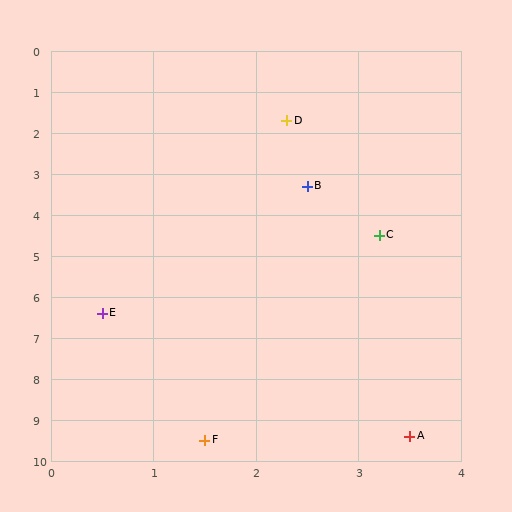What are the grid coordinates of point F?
Point F is at approximately (1.5, 9.5).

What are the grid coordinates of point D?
Point D is at approximately (2.3, 1.7).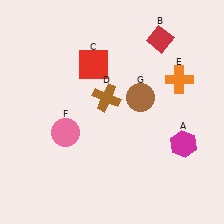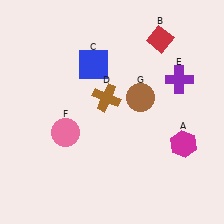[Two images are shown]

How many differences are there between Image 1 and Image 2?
There are 2 differences between the two images.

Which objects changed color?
C changed from red to blue. E changed from orange to purple.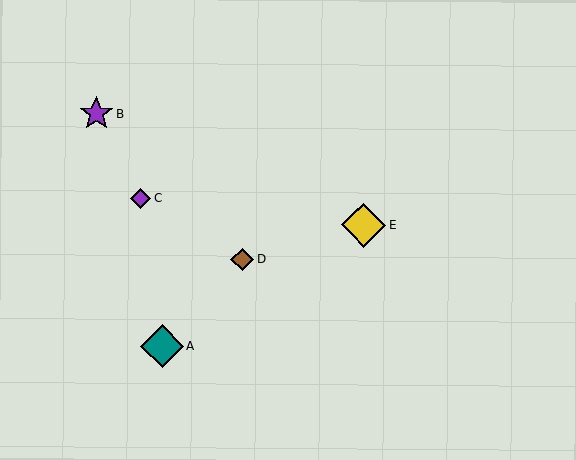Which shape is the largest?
The yellow diamond (labeled E) is the largest.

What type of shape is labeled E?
Shape E is a yellow diamond.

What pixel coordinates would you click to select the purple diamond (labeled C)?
Click at (141, 198) to select the purple diamond C.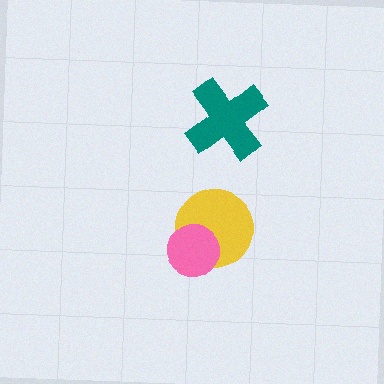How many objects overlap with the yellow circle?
1 object overlaps with the yellow circle.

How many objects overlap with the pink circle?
1 object overlaps with the pink circle.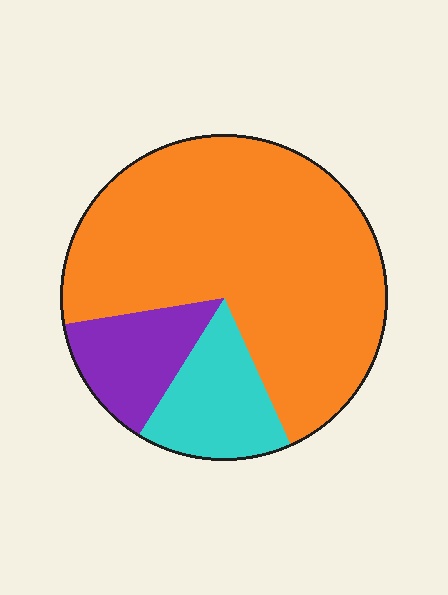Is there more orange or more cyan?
Orange.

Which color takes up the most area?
Orange, at roughly 70%.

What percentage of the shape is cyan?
Cyan covers around 15% of the shape.